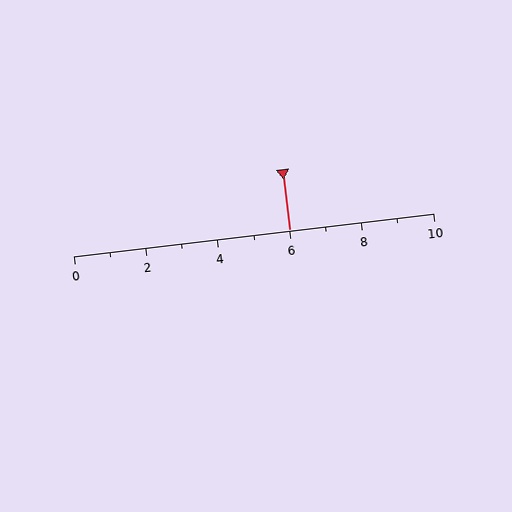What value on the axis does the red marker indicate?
The marker indicates approximately 6.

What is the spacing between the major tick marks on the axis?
The major ticks are spaced 2 apart.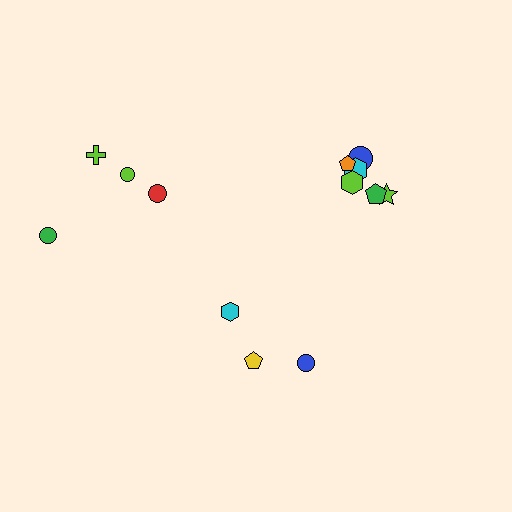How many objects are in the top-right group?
There are 6 objects.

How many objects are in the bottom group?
There are 3 objects.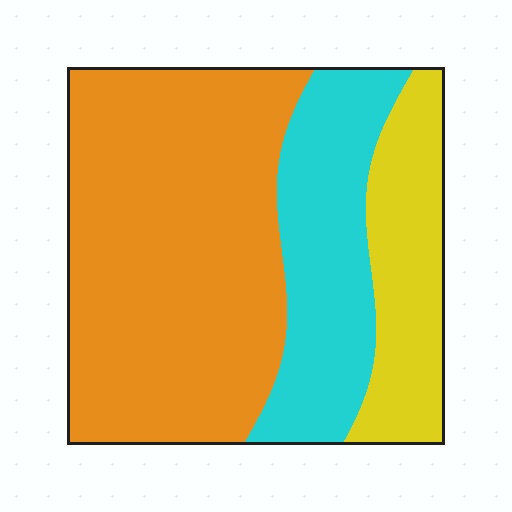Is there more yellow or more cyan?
Cyan.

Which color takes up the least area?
Yellow, at roughly 20%.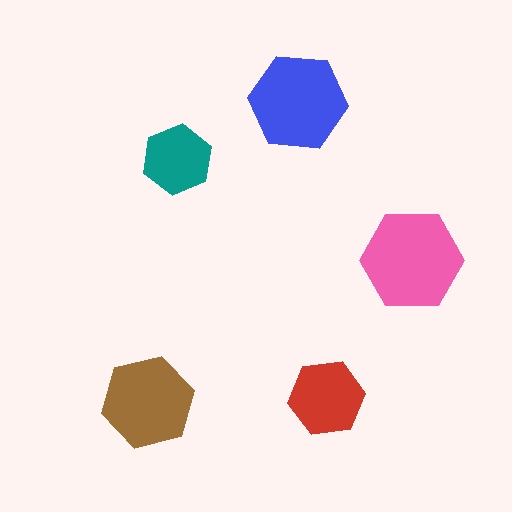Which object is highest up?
The blue hexagon is topmost.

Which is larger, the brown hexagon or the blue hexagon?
The blue one.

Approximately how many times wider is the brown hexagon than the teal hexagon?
About 1.5 times wider.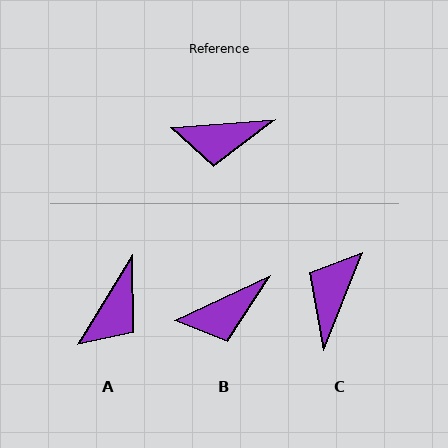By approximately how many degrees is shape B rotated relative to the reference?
Approximately 20 degrees counter-clockwise.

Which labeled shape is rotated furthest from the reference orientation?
C, about 117 degrees away.